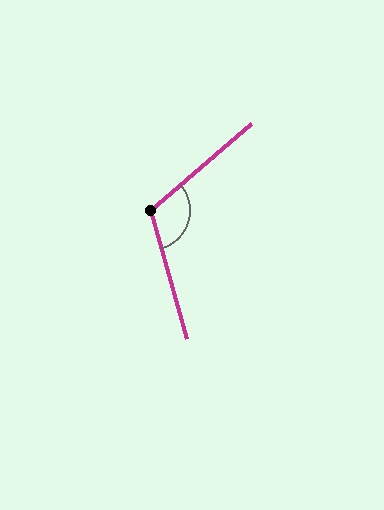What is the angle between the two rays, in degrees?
Approximately 116 degrees.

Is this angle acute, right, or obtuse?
It is obtuse.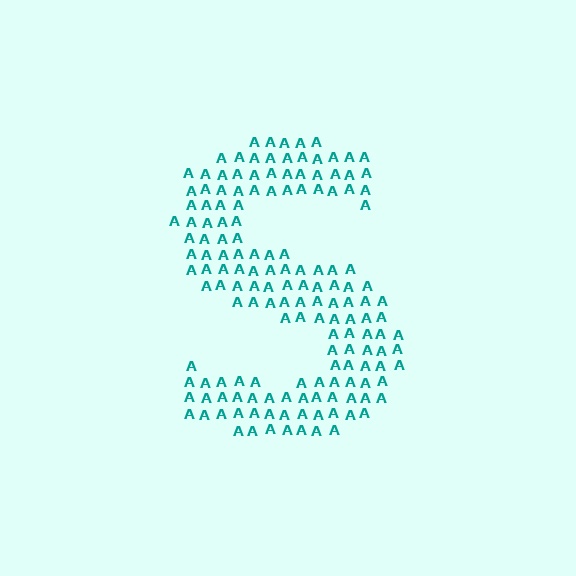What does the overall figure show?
The overall figure shows the letter S.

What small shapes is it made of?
It is made of small letter A's.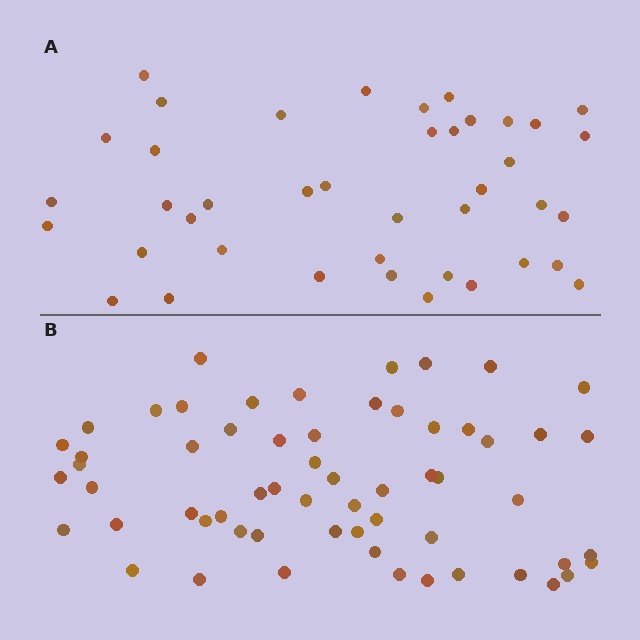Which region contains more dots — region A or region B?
Region B (the bottom region) has more dots.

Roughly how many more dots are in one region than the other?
Region B has approximately 20 more dots than region A.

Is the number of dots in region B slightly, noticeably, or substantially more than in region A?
Region B has substantially more. The ratio is roughly 1.5 to 1.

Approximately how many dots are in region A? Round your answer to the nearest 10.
About 40 dots. (The exact count is 41, which rounds to 40.)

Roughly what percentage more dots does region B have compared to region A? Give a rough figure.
About 45% more.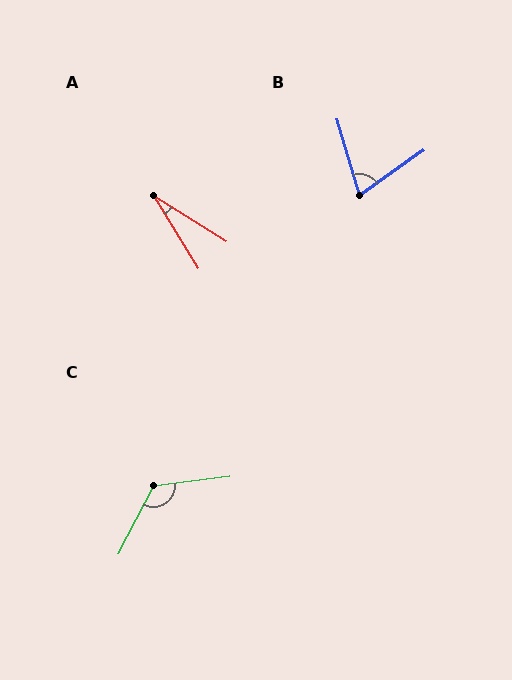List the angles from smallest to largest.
A (27°), B (71°), C (125°).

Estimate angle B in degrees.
Approximately 71 degrees.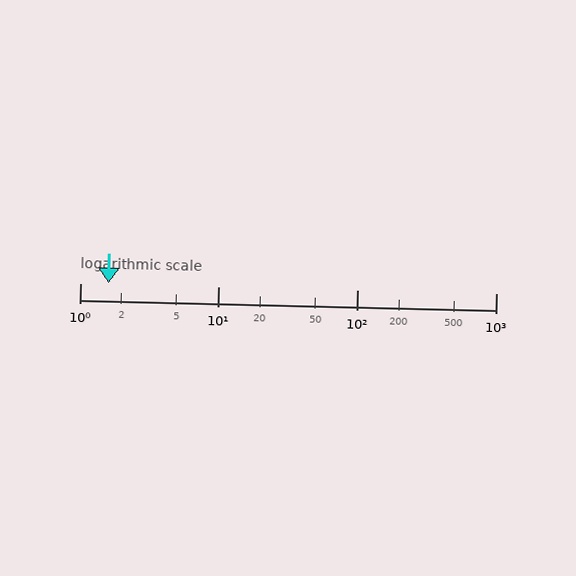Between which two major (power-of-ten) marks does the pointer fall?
The pointer is between 1 and 10.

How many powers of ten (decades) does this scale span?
The scale spans 3 decades, from 1 to 1000.